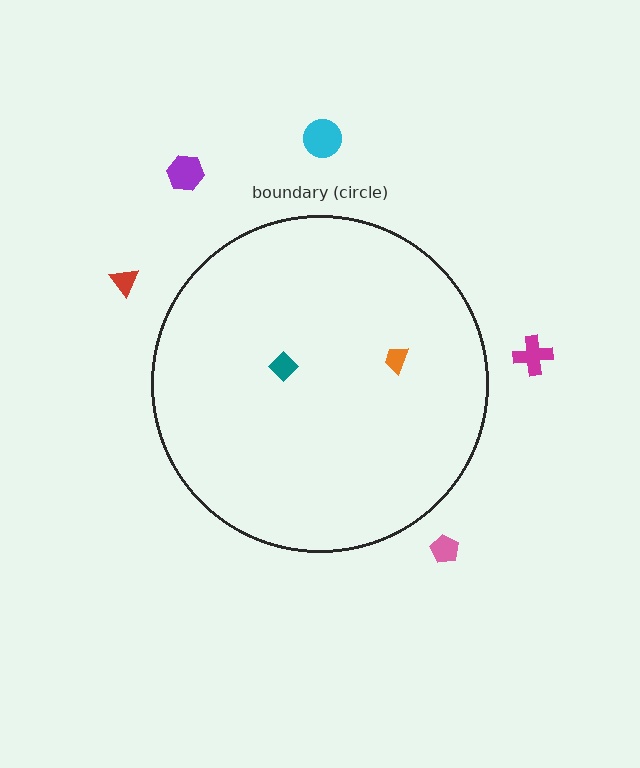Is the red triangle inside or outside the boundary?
Outside.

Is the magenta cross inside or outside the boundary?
Outside.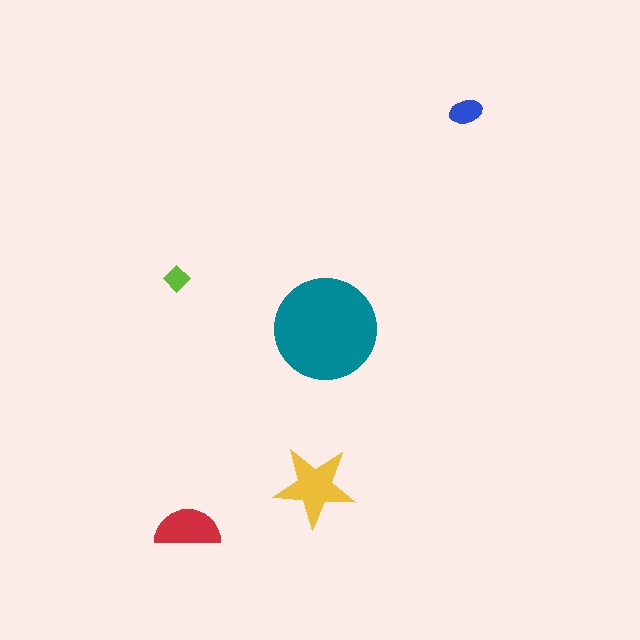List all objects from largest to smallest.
The teal circle, the yellow star, the red semicircle, the blue ellipse, the lime diamond.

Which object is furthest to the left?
The lime diamond is leftmost.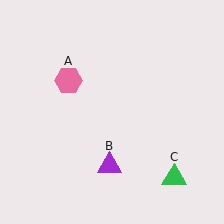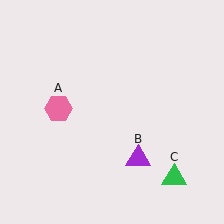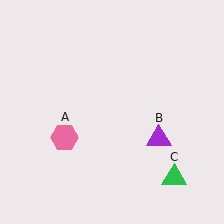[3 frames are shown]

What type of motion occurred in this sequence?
The pink hexagon (object A), purple triangle (object B) rotated counterclockwise around the center of the scene.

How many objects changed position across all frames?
2 objects changed position: pink hexagon (object A), purple triangle (object B).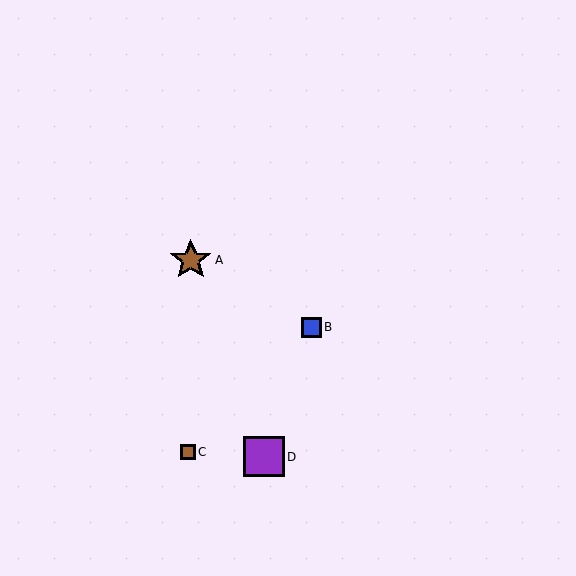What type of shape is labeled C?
Shape C is a brown square.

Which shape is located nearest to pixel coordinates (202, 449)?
The brown square (labeled C) at (188, 452) is nearest to that location.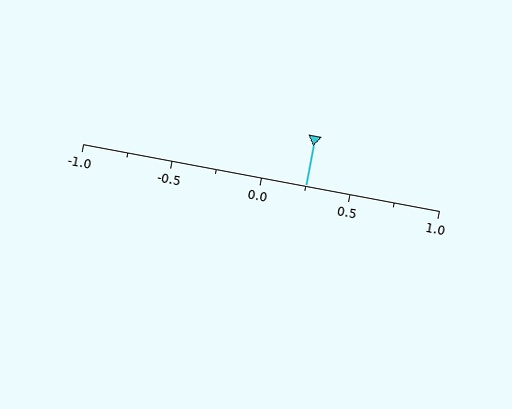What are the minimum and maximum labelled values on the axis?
The axis runs from -1.0 to 1.0.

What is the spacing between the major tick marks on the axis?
The major ticks are spaced 0.5 apart.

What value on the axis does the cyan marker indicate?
The marker indicates approximately 0.25.